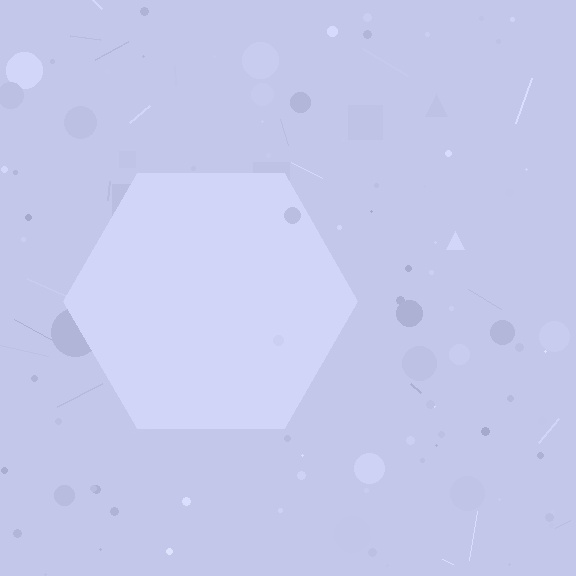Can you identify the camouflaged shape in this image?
The camouflaged shape is a hexagon.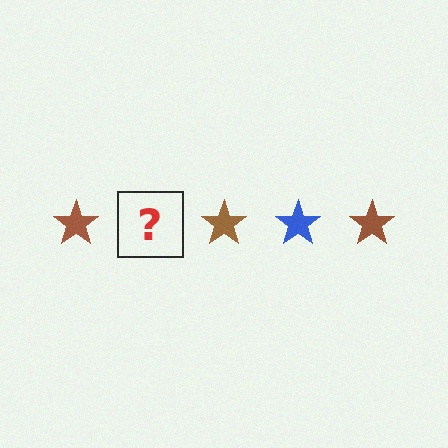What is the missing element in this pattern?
The missing element is a blue star.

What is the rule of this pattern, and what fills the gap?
The rule is that the pattern cycles through brown, blue stars. The gap should be filled with a blue star.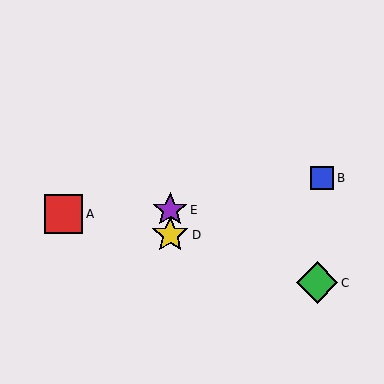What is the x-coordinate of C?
Object C is at x≈317.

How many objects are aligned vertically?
2 objects (D, E) are aligned vertically.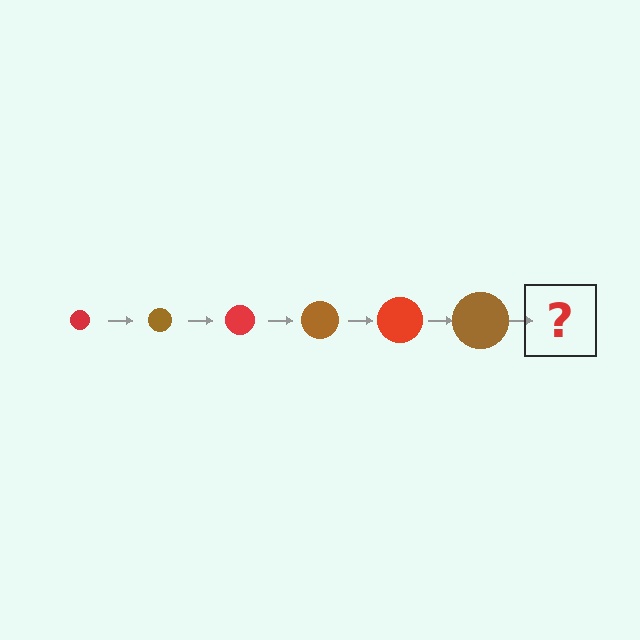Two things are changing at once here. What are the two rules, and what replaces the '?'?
The two rules are that the circle grows larger each step and the color cycles through red and brown. The '?' should be a red circle, larger than the previous one.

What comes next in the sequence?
The next element should be a red circle, larger than the previous one.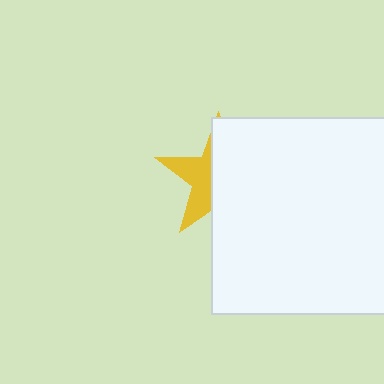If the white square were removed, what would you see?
You would see the complete yellow star.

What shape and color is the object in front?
The object in front is a white square.